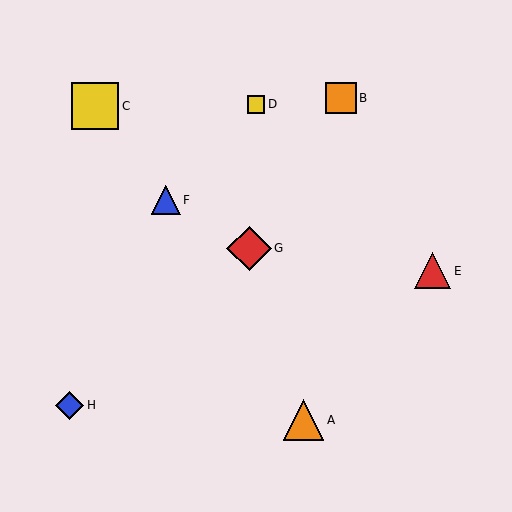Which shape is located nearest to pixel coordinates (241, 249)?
The red diamond (labeled G) at (249, 248) is nearest to that location.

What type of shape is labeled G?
Shape G is a red diamond.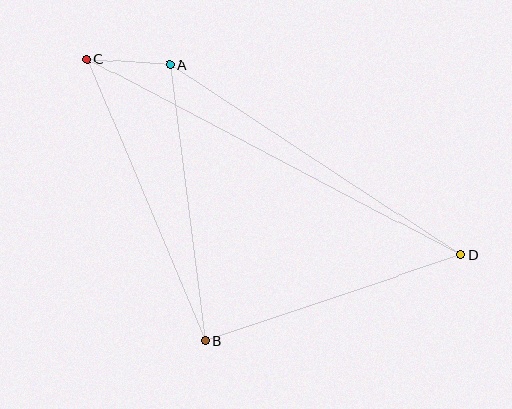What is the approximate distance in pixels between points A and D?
The distance between A and D is approximately 348 pixels.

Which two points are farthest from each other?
Points C and D are farthest from each other.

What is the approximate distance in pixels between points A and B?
The distance between A and B is approximately 278 pixels.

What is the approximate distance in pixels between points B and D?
The distance between B and D is approximately 269 pixels.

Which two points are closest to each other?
Points A and C are closest to each other.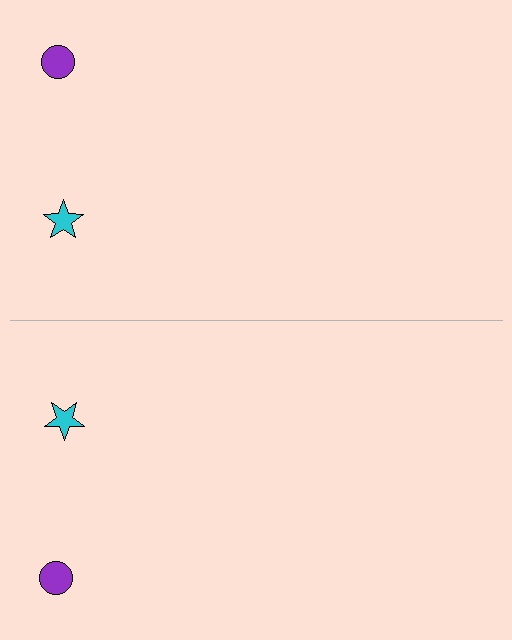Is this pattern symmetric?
Yes, this pattern has bilateral (reflection) symmetry.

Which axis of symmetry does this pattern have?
The pattern has a horizontal axis of symmetry running through the center of the image.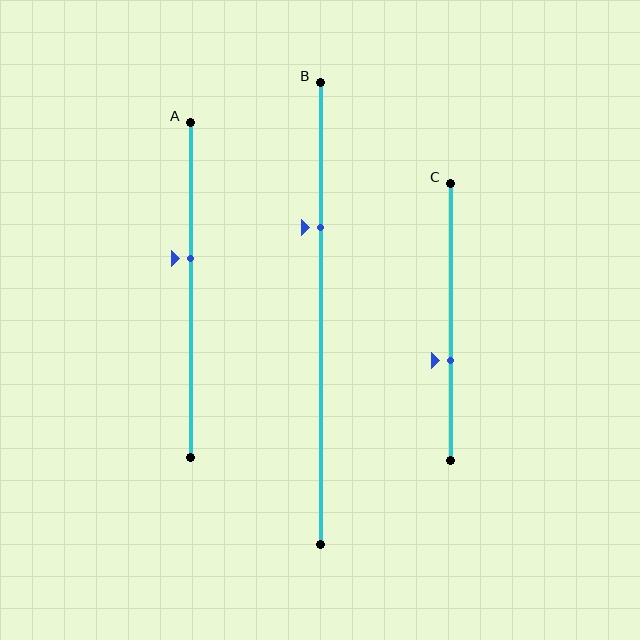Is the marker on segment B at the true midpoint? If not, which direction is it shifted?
No, the marker on segment B is shifted upward by about 19% of the segment length.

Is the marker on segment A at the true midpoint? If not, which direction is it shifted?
No, the marker on segment A is shifted upward by about 9% of the segment length.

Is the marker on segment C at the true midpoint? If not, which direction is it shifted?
No, the marker on segment C is shifted downward by about 14% of the segment length.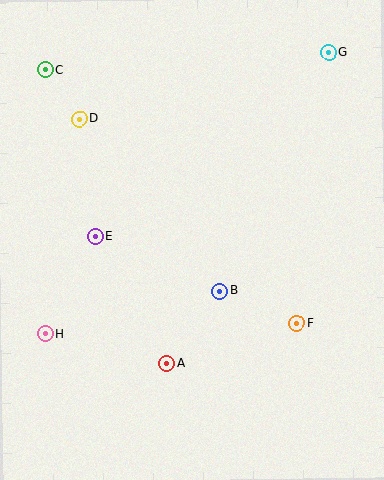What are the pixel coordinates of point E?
Point E is at (95, 237).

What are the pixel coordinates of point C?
Point C is at (45, 70).